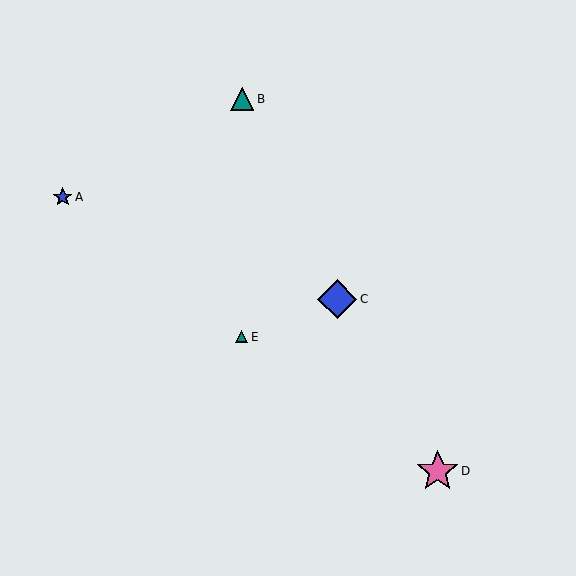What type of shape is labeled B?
Shape B is a teal triangle.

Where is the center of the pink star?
The center of the pink star is at (438, 471).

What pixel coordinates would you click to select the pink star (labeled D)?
Click at (438, 471) to select the pink star D.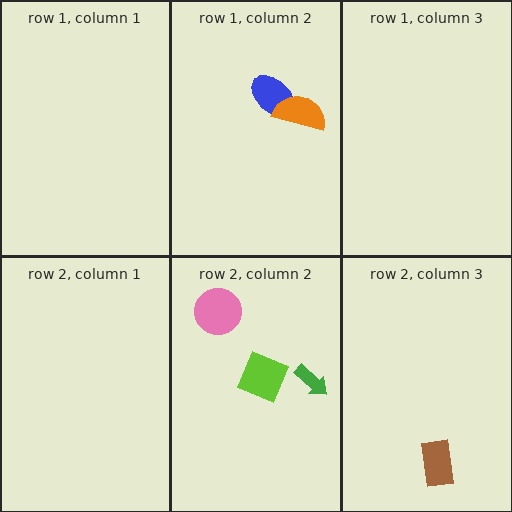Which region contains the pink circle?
The row 2, column 2 region.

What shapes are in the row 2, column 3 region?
The brown rectangle.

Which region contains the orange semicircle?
The row 1, column 2 region.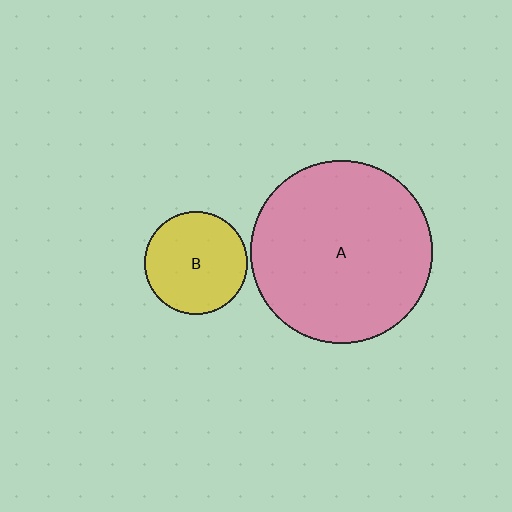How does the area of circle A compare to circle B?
Approximately 3.1 times.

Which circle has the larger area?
Circle A (pink).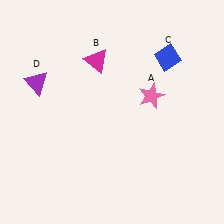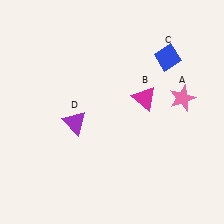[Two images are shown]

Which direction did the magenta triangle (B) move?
The magenta triangle (B) moved right.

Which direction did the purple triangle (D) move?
The purple triangle (D) moved down.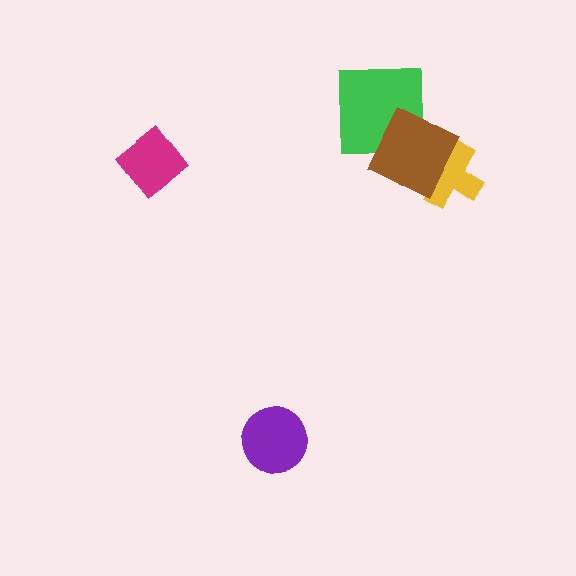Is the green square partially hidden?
Yes, it is partially covered by another shape.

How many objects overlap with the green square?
1 object overlaps with the green square.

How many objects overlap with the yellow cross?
1 object overlaps with the yellow cross.